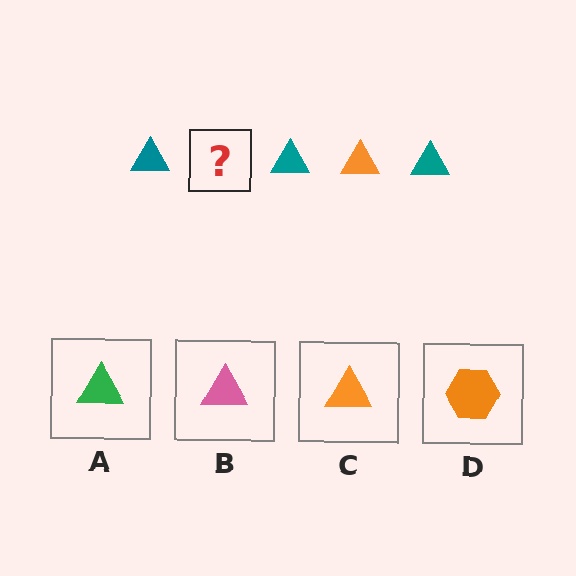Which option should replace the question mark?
Option C.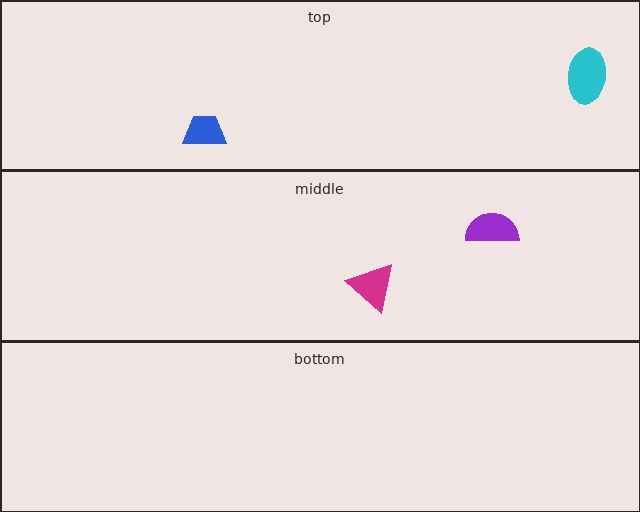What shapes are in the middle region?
The magenta triangle, the purple semicircle.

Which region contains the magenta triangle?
The middle region.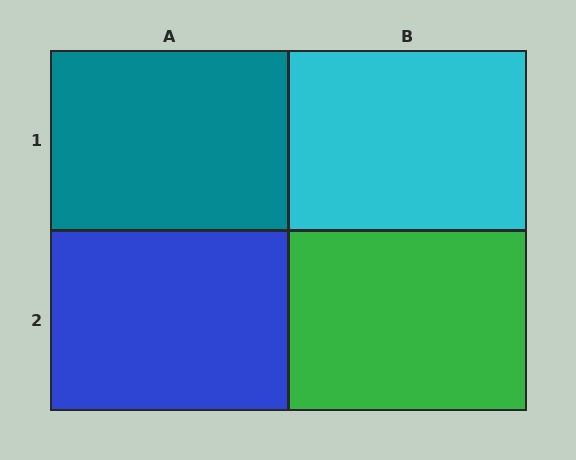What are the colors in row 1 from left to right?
Teal, cyan.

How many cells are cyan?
1 cell is cyan.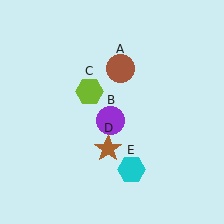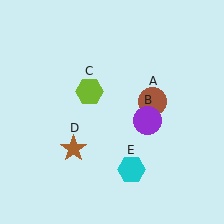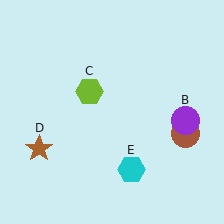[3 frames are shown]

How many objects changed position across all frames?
3 objects changed position: brown circle (object A), purple circle (object B), brown star (object D).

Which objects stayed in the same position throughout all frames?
Lime hexagon (object C) and cyan hexagon (object E) remained stationary.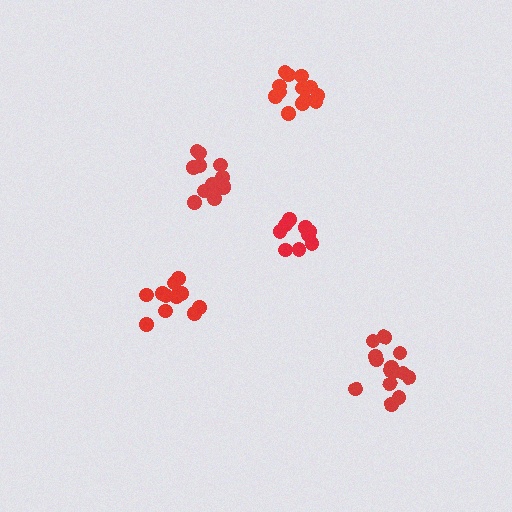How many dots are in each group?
Group 1: 13 dots, Group 2: 13 dots, Group 3: 14 dots, Group 4: 9 dots, Group 5: 12 dots (61 total).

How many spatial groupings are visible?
There are 5 spatial groupings.